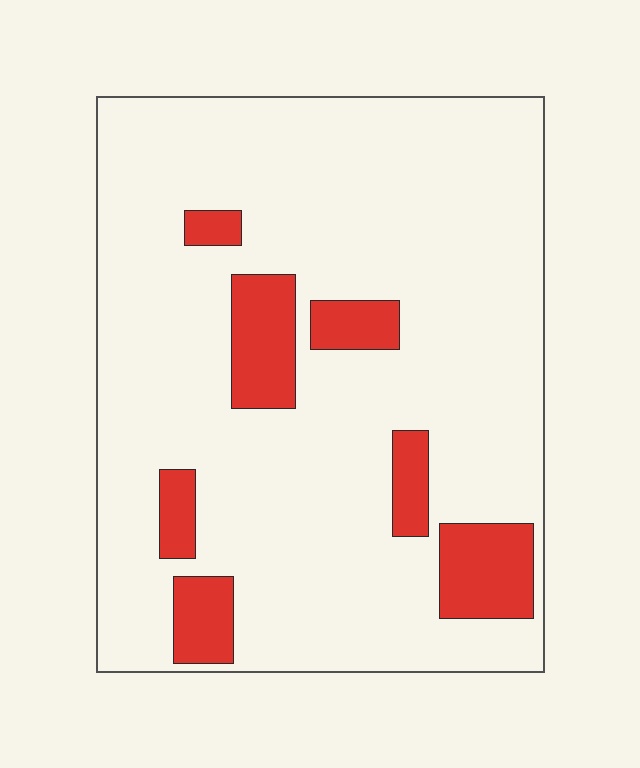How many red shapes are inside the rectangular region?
7.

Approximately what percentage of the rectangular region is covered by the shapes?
Approximately 15%.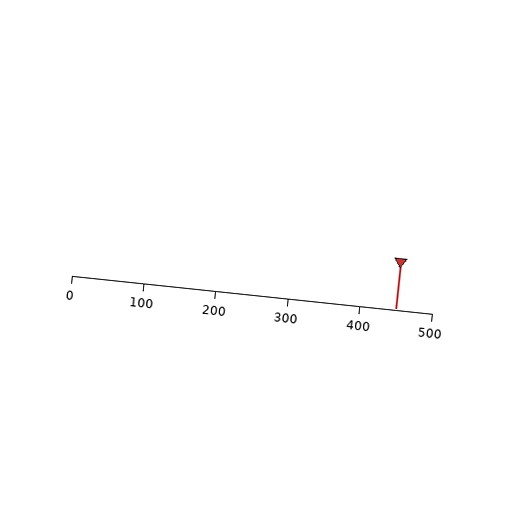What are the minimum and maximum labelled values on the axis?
The axis runs from 0 to 500.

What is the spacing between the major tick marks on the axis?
The major ticks are spaced 100 apart.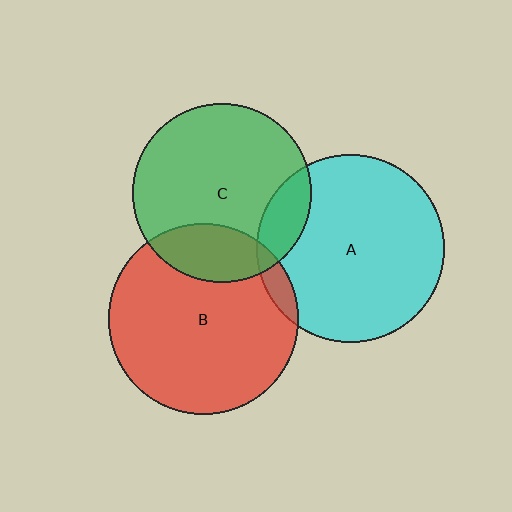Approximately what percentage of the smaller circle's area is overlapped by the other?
Approximately 5%.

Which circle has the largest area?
Circle B (red).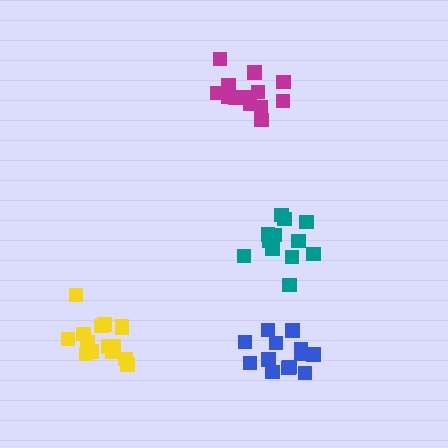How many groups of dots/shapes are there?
There are 4 groups.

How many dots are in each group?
Group 1: 15 dots, Group 2: 13 dots, Group 3: 13 dots, Group 4: 12 dots (53 total).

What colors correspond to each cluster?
The clusters are colored: yellow, blue, magenta, teal.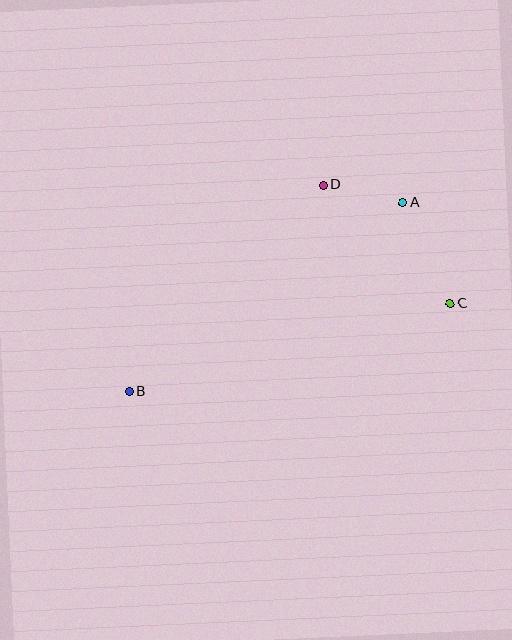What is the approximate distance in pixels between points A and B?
The distance between A and B is approximately 333 pixels.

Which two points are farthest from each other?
Points B and C are farthest from each other.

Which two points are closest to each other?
Points A and D are closest to each other.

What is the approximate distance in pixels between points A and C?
The distance between A and C is approximately 112 pixels.